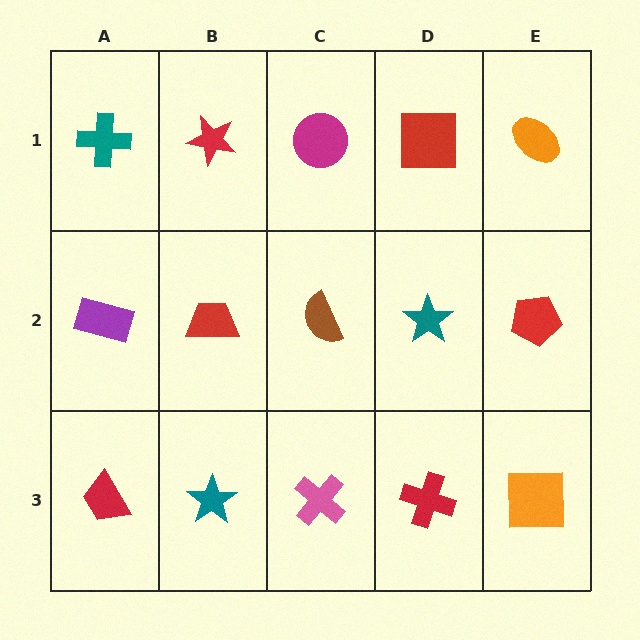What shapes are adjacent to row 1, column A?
A purple rectangle (row 2, column A), a red star (row 1, column B).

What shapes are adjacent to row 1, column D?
A teal star (row 2, column D), a magenta circle (row 1, column C), an orange ellipse (row 1, column E).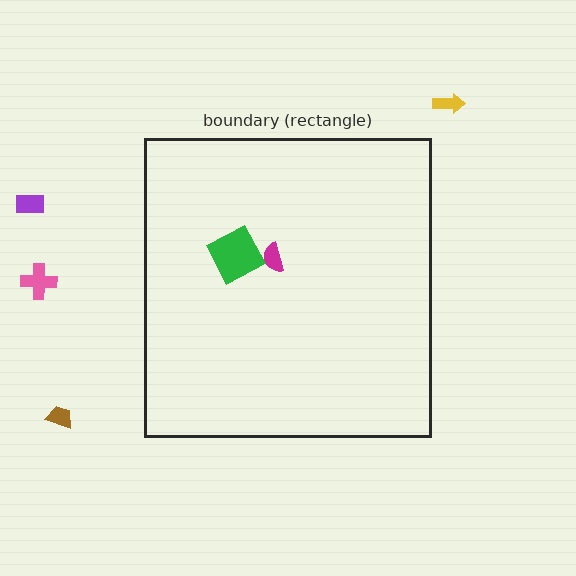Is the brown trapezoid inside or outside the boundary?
Outside.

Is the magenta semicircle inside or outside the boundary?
Inside.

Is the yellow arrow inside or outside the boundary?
Outside.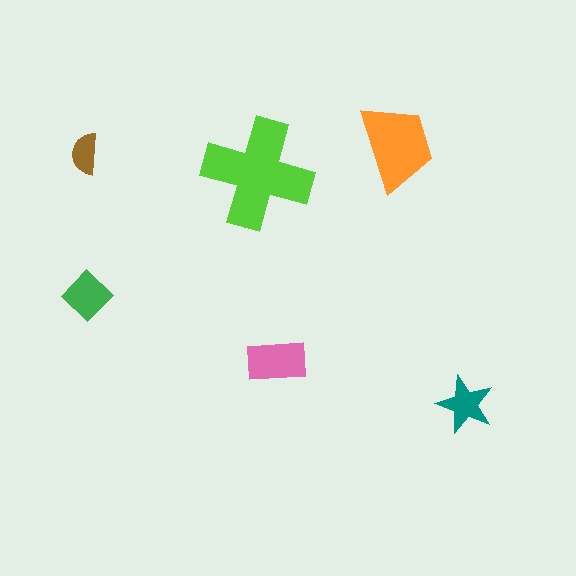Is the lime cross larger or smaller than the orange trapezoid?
Larger.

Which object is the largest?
The lime cross.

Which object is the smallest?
The brown semicircle.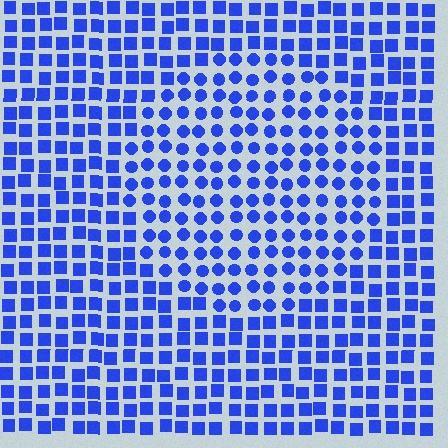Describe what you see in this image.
The image is filled with small blue elements arranged in a uniform grid. A circle-shaped region contains circles, while the surrounding area contains squares. The boundary is defined purely by the change in element shape.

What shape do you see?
I see a circle.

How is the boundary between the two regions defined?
The boundary is defined by a change in element shape: circles inside vs. squares outside. All elements share the same color and spacing.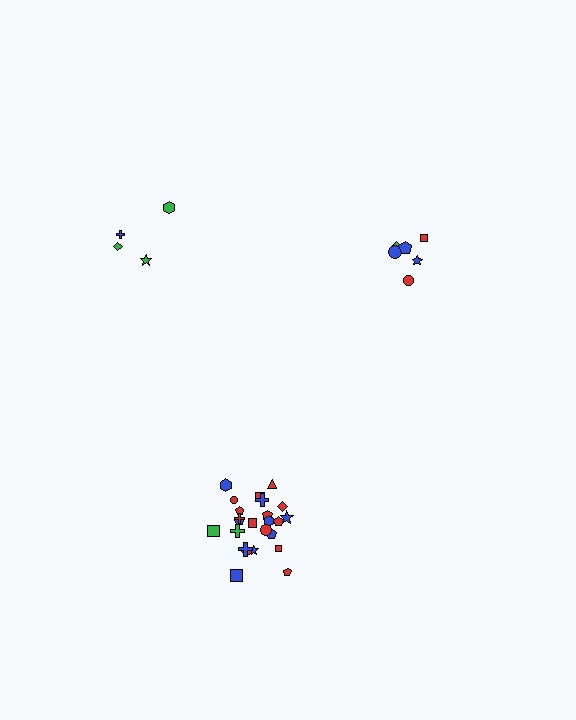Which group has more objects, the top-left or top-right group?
The top-right group.